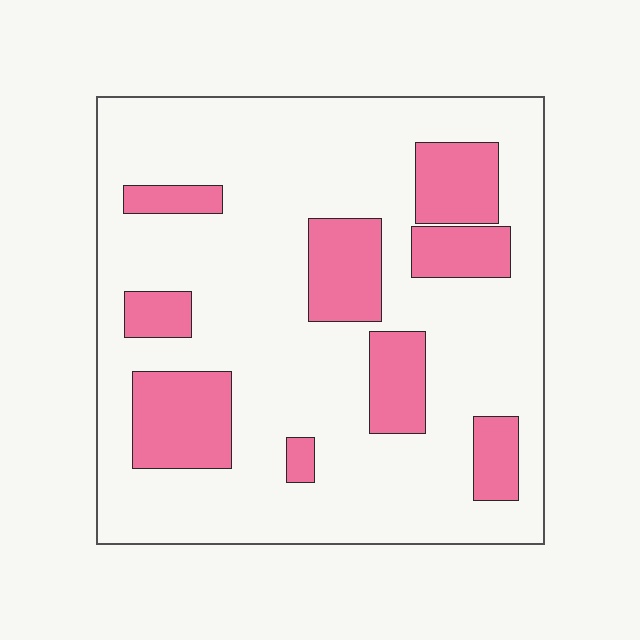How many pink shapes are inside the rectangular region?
9.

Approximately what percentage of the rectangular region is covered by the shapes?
Approximately 25%.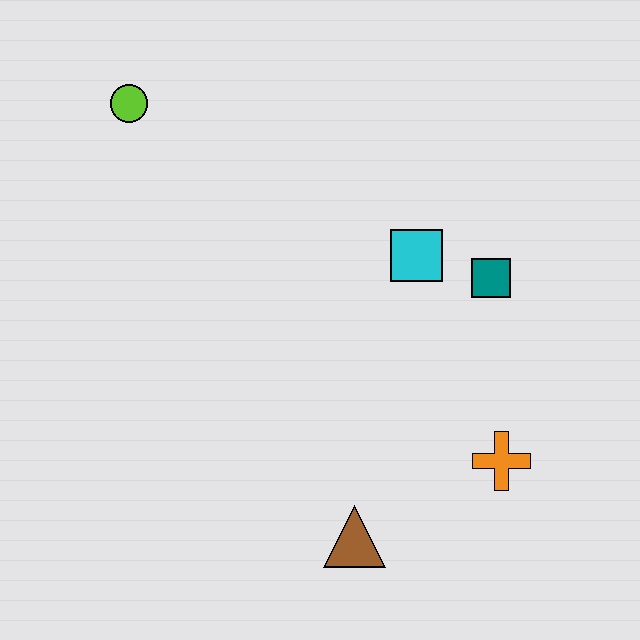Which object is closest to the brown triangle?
The orange cross is closest to the brown triangle.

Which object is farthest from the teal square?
The lime circle is farthest from the teal square.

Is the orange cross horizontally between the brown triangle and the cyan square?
No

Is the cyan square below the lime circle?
Yes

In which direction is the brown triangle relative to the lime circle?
The brown triangle is below the lime circle.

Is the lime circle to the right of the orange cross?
No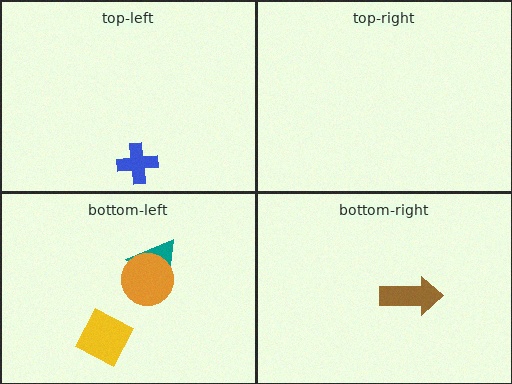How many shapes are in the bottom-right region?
1.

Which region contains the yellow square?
The bottom-left region.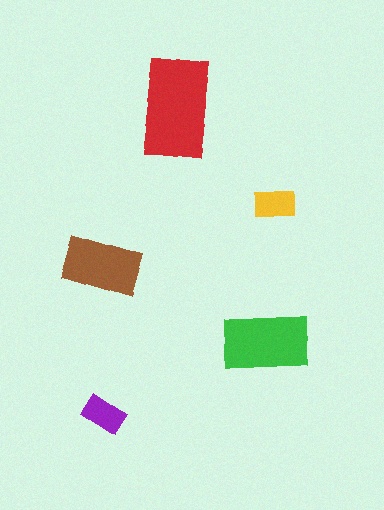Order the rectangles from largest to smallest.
the red one, the green one, the brown one, the purple one, the yellow one.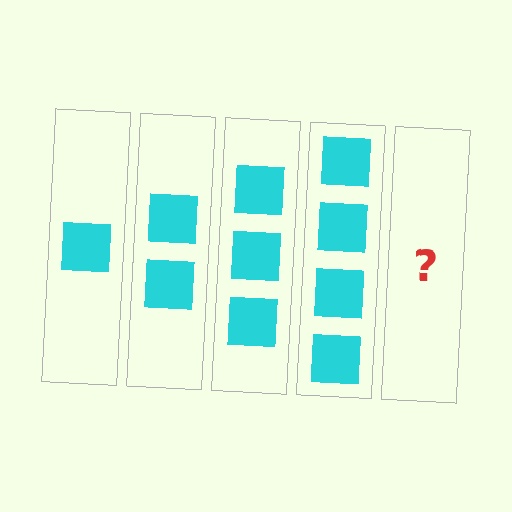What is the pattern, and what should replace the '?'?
The pattern is that each step adds one more square. The '?' should be 5 squares.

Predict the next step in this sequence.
The next step is 5 squares.